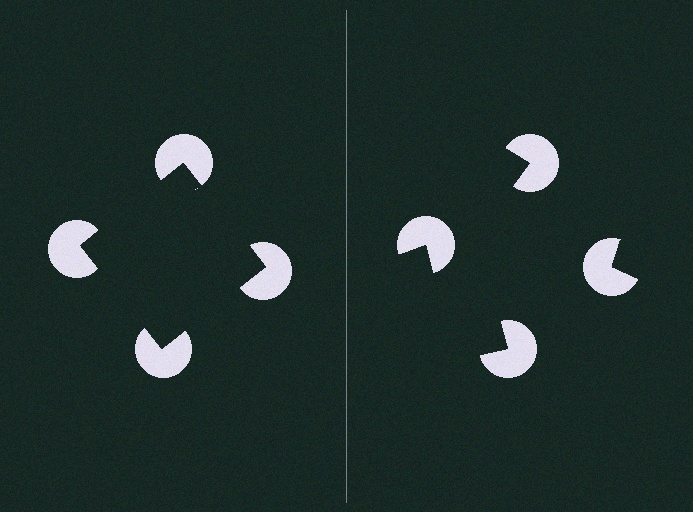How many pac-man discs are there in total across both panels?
8 — 4 on each side.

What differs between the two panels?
The pac-man discs are positioned identically on both sides; only the wedge orientations differ. On the left they align to a square; on the right they are misaligned.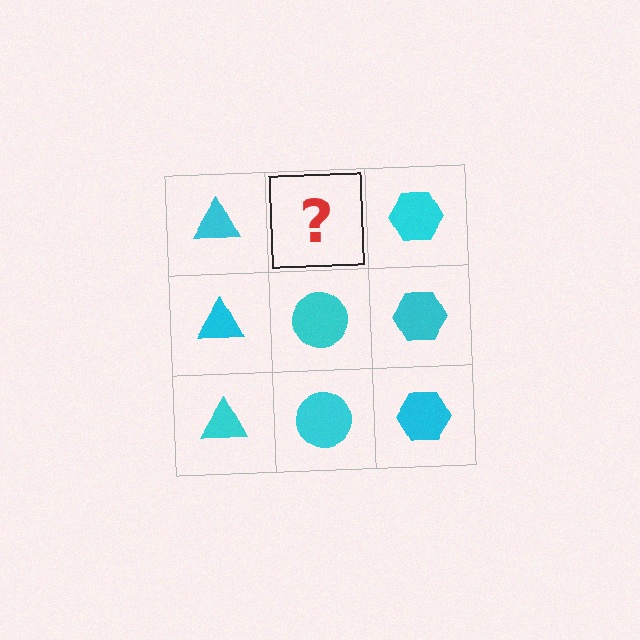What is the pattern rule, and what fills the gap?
The rule is that each column has a consistent shape. The gap should be filled with a cyan circle.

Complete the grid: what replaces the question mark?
The question mark should be replaced with a cyan circle.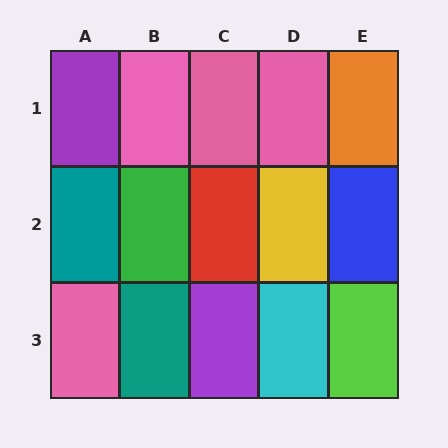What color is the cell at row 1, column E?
Orange.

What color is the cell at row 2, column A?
Teal.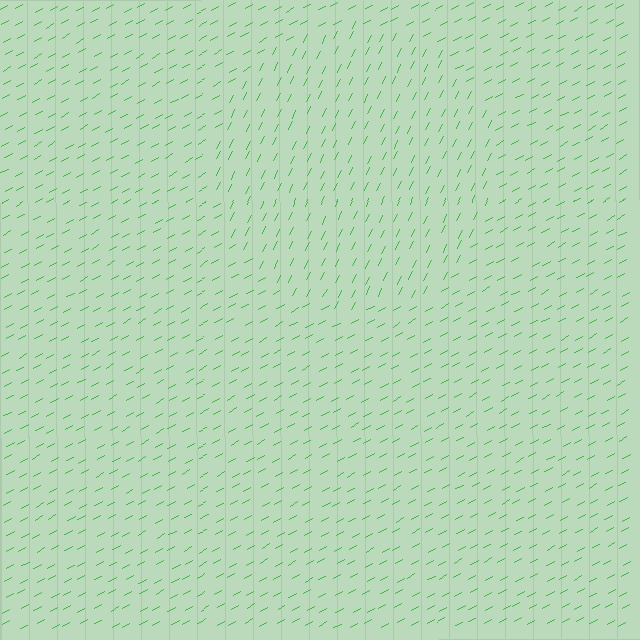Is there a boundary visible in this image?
Yes, there is a texture boundary formed by a change in line orientation.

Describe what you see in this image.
The image is filled with small green line segments. A circle region in the image has lines oriented differently from the surrounding lines, creating a visible texture boundary.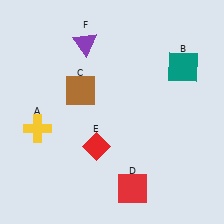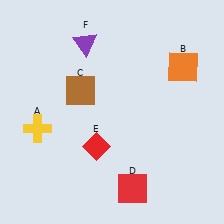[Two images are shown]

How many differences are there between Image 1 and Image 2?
There is 1 difference between the two images.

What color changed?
The square (B) changed from teal in Image 1 to orange in Image 2.